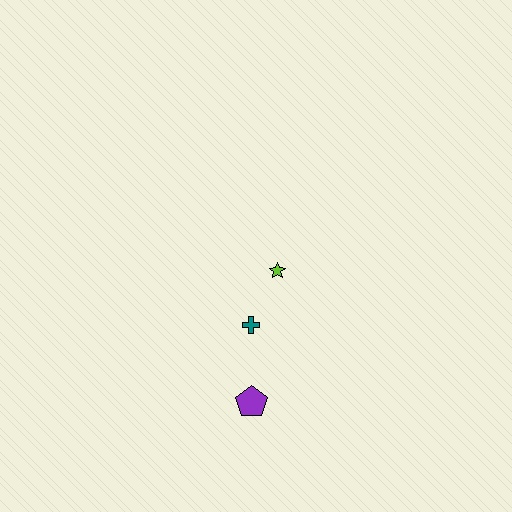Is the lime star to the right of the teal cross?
Yes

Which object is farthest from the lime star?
The purple pentagon is farthest from the lime star.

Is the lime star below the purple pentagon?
No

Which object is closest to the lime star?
The teal cross is closest to the lime star.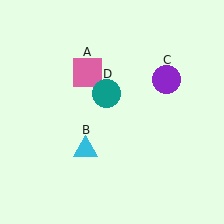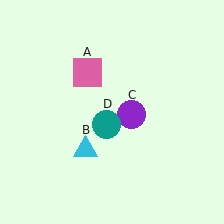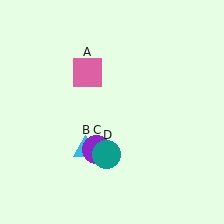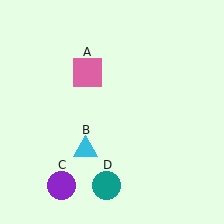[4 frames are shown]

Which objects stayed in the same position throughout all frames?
Pink square (object A) and cyan triangle (object B) remained stationary.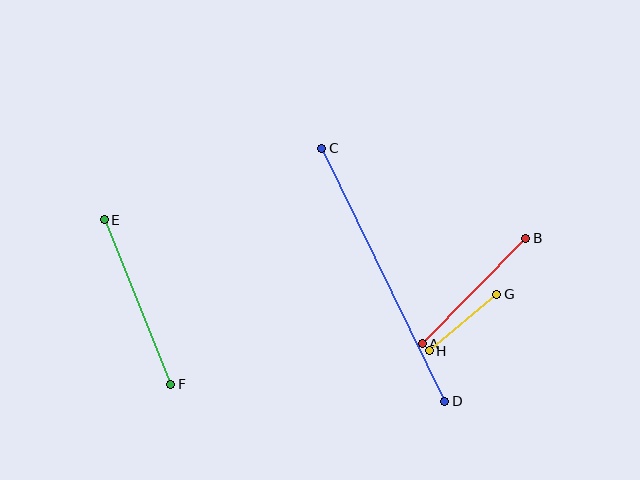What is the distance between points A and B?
The distance is approximately 148 pixels.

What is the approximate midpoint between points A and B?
The midpoint is at approximately (474, 291) pixels.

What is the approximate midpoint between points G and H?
The midpoint is at approximately (463, 322) pixels.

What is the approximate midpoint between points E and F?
The midpoint is at approximately (138, 302) pixels.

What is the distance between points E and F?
The distance is approximately 178 pixels.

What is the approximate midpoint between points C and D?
The midpoint is at approximately (383, 275) pixels.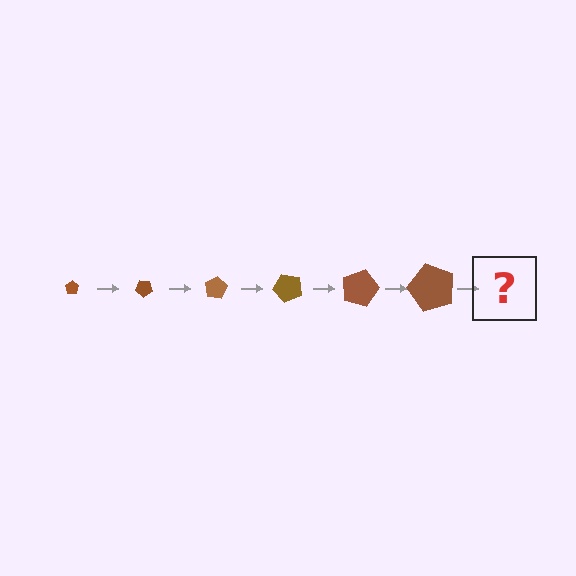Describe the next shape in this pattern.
It should be a pentagon, larger than the previous one and rotated 240 degrees from the start.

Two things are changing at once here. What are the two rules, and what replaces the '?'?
The two rules are that the pentagon grows larger each step and it rotates 40 degrees each step. The '?' should be a pentagon, larger than the previous one and rotated 240 degrees from the start.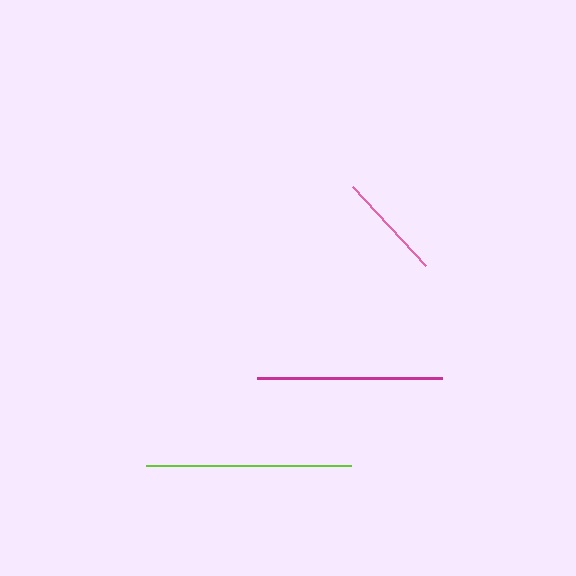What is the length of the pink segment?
The pink segment is approximately 107 pixels long.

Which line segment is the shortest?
The pink line is the shortest at approximately 107 pixels.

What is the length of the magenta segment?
The magenta segment is approximately 185 pixels long.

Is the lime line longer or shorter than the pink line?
The lime line is longer than the pink line.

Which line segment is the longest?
The lime line is the longest at approximately 205 pixels.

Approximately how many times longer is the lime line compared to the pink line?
The lime line is approximately 1.9 times the length of the pink line.